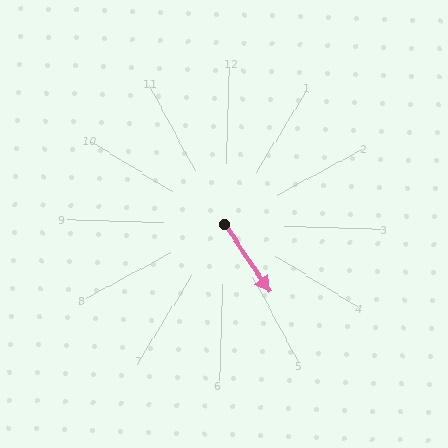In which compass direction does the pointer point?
Southeast.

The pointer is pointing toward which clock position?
Roughly 5 o'clock.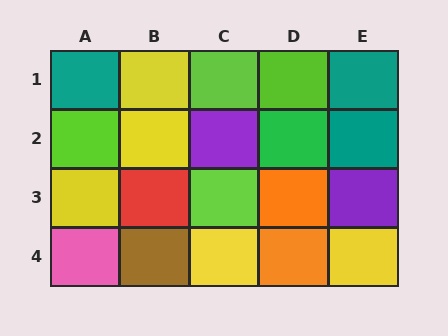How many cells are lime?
4 cells are lime.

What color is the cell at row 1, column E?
Teal.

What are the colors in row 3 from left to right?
Yellow, red, lime, orange, purple.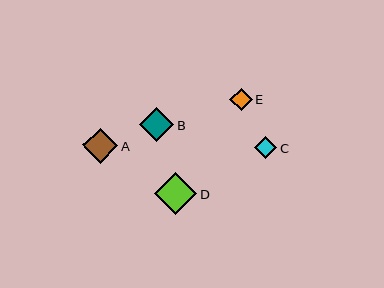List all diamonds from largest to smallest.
From largest to smallest: D, A, B, C, E.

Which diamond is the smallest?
Diamond E is the smallest with a size of approximately 22 pixels.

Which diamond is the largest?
Diamond D is the largest with a size of approximately 42 pixels.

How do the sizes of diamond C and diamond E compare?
Diamond C and diamond E are approximately the same size.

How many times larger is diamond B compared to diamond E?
Diamond B is approximately 1.6 times the size of diamond E.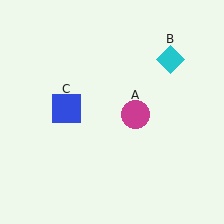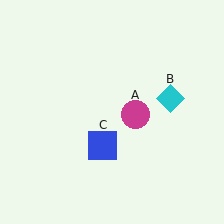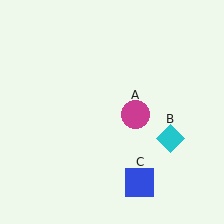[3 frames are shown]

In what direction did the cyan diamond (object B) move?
The cyan diamond (object B) moved down.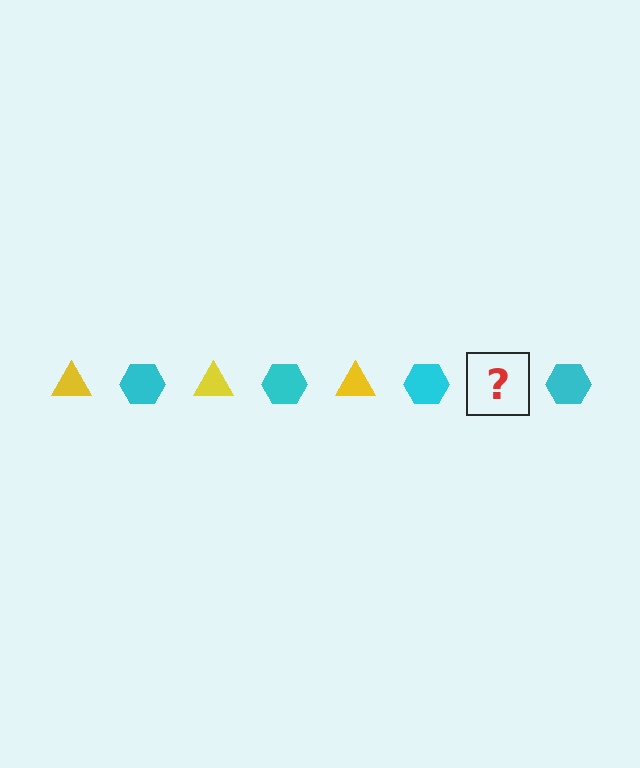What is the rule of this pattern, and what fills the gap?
The rule is that the pattern alternates between yellow triangle and cyan hexagon. The gap should be filled with a yellow triangle.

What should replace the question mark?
The question mark should be replaced with a yellow triangle.